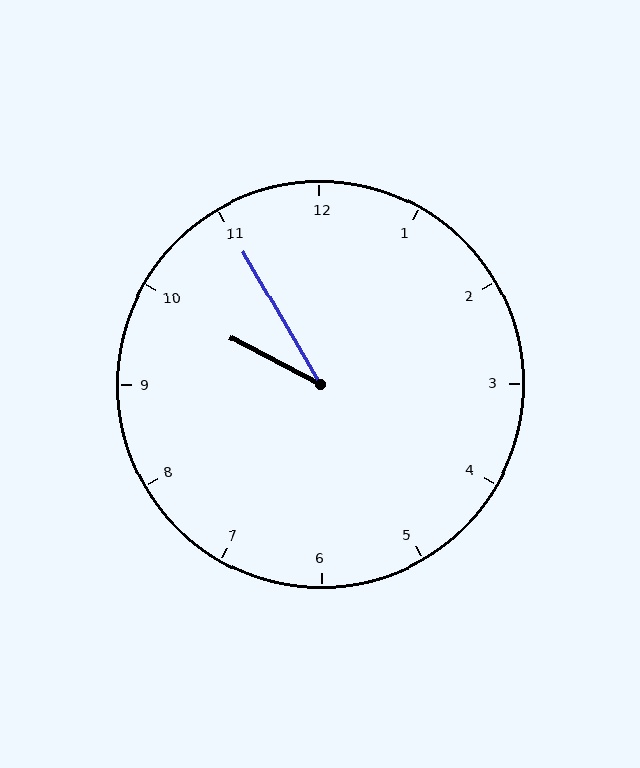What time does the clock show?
9:55.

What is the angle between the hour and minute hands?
Approximately 32 degrees.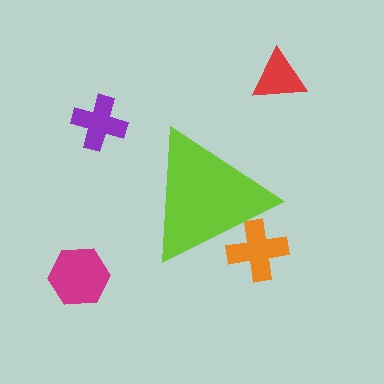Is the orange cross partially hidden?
Yes, the orange cross is partially hidden behind the lime triangle.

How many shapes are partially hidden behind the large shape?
1 shape is partially hidden.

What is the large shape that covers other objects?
A lime triangle.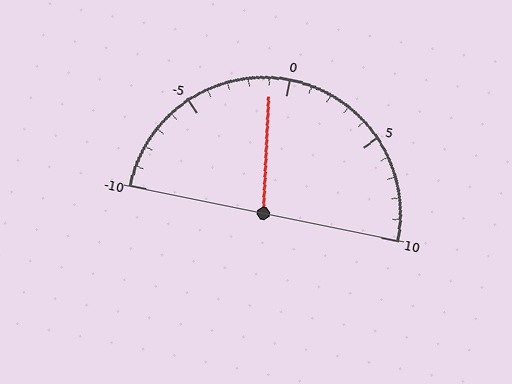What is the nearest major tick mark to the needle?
The nearest major tick mark is 0.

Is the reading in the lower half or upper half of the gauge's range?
The reading is in the lower half of the range (-10 to 10).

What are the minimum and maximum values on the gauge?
The gauge ranges from -10 to 10.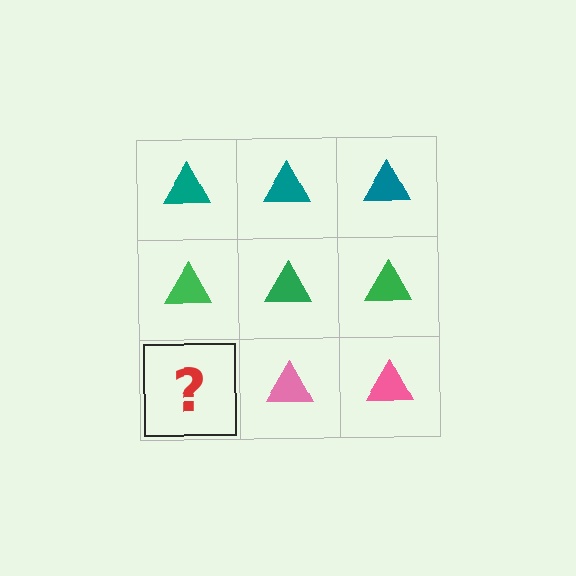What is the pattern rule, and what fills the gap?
The rule is that each row has a consistent color. The gap should be filled with a pink triangle.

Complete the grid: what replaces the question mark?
The question mark should be replaced with a pink triangle.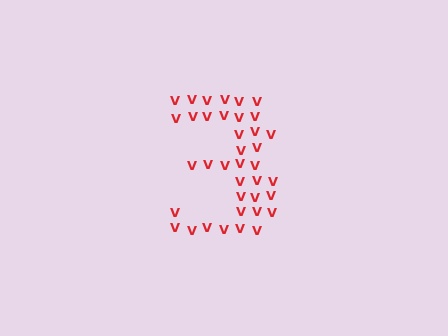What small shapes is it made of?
It is made of small letter V's.